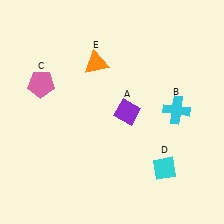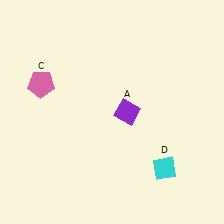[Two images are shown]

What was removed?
The cyan cross (B), the orange triangle (E) were removed in Image 2.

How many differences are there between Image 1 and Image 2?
There are 2 differences between the two images.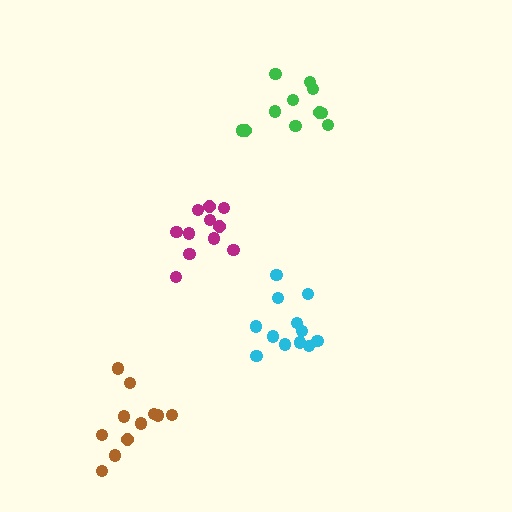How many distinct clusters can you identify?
There are 4 distinct clusters.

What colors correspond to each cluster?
The clusters are colored: green, brown, cyan, magenta.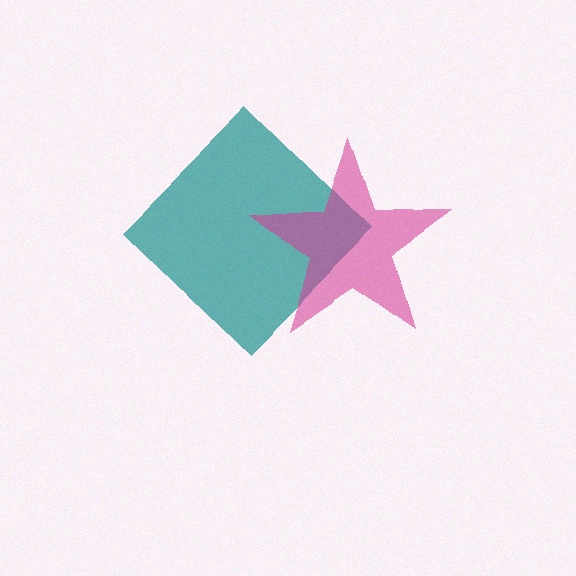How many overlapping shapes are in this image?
There are 2 overlapping shapes in the image.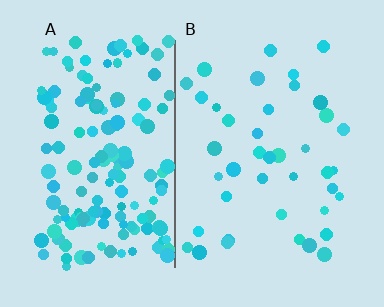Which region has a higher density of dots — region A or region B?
A (the left).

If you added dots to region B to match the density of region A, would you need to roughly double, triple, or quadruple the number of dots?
Approximately quadruple.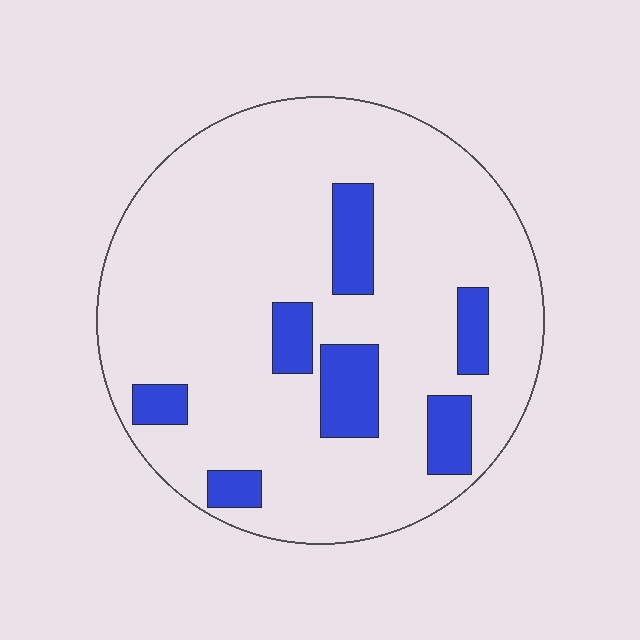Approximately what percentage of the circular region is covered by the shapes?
Approximately 15%.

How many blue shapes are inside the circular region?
7.